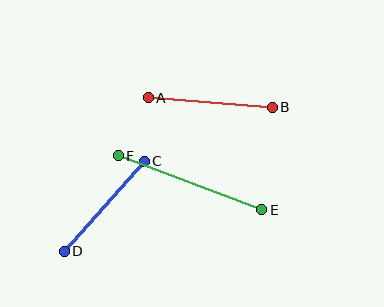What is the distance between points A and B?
The distance is approximately 124 pixels.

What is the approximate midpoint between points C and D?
The midpoint is at approximately (104, 206) pixels.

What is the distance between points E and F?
The distance is approximately 153 pixels.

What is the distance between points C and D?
The distance is approximately 120 pixels.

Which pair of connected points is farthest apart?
Points E and F are farthest apart.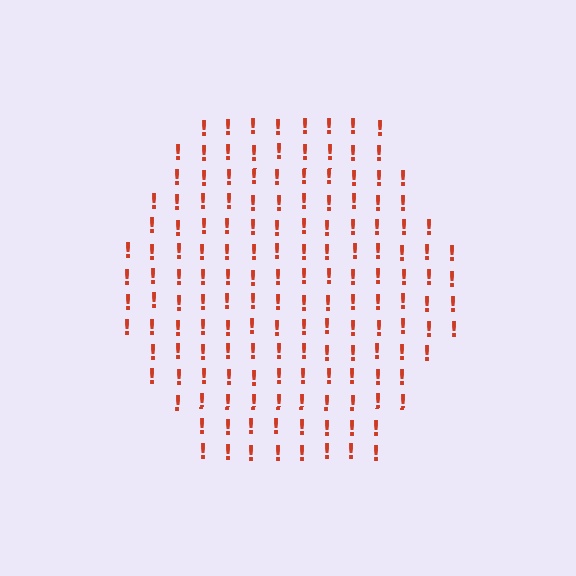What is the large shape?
The large shape is a hexagon.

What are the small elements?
The small elements are exclamation marks.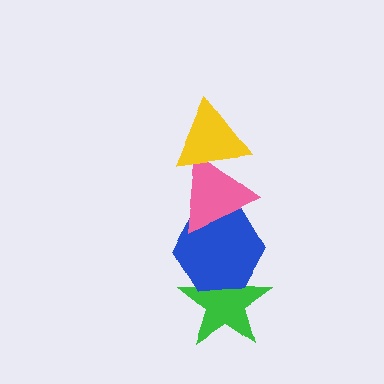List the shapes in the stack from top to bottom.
From top to bottom: the yellow triangle, the pink triangle, the blue hexagon, the green star.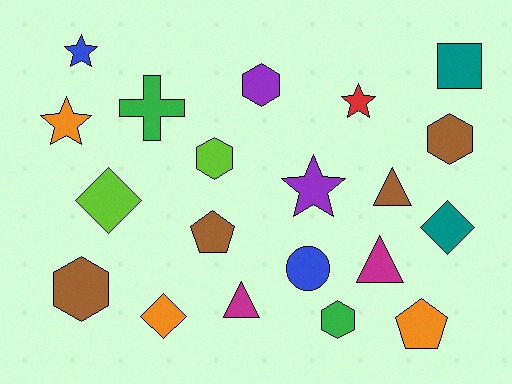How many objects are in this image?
There are 20 objects.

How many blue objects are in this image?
There are 2 blue objects.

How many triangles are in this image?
There are 3 triangles.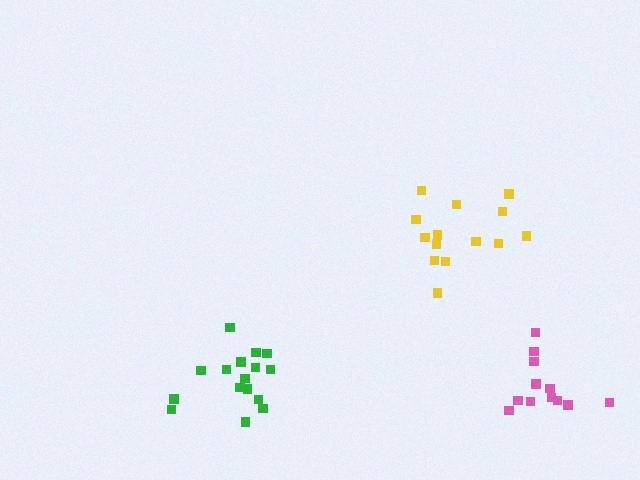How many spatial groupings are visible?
There are 3 spatial groupings.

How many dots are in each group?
Group 1: 16 dots, Group 2: 14 dots, Group 3: 12 dots (42 total).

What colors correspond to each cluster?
The clusters are colored: green, yellow, pink.